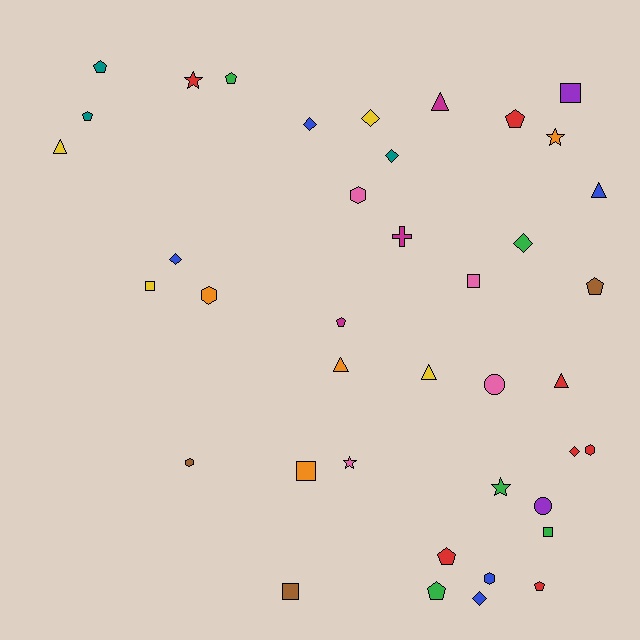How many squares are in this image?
There are 6 squares.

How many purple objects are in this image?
There are 2 purple objects.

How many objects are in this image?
There are 40 objects.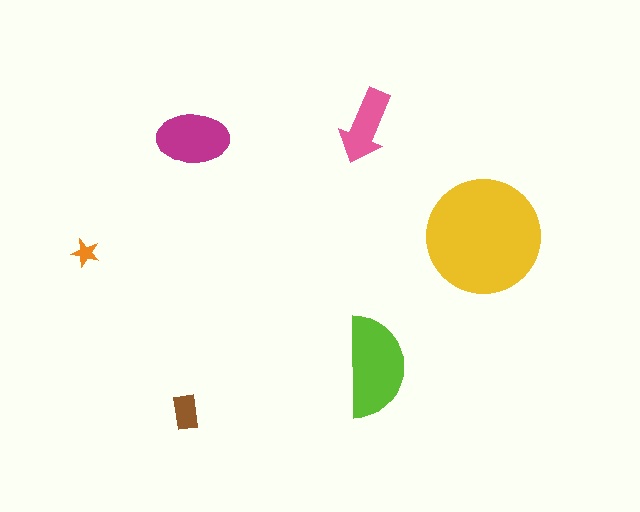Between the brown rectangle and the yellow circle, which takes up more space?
The yellow circle.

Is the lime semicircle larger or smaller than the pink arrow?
Larger.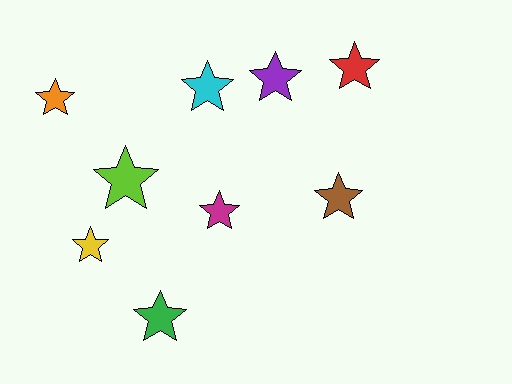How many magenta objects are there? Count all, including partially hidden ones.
There is 1 magenta object.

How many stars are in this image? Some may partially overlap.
There are 9 stars.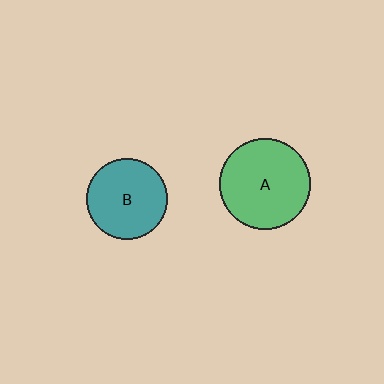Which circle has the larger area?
Circle A (green).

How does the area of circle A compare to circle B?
Approximately 1.3 times.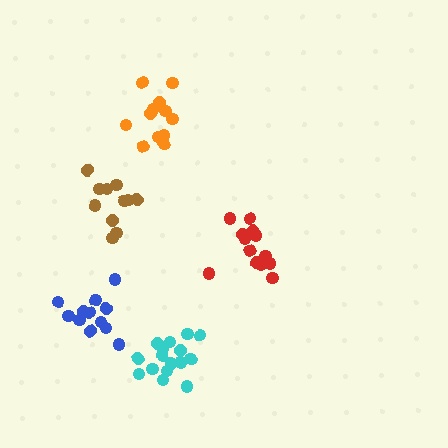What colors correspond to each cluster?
The clusters are colored: cyan, red, blue, brown, orange.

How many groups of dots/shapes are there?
There are 5 groups.